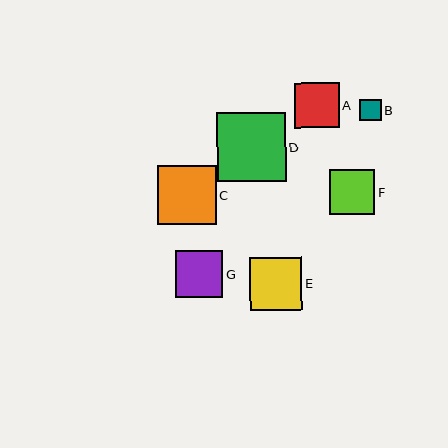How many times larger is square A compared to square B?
Square A is approximately 2.1 times the size of square B.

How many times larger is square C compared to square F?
Square C is approximately 1.3 times the size of square F.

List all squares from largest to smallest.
From largest to smallest: D, C, E, G, F, A, B.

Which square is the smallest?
Square B is the smallest with a size of approximately 22 pixels.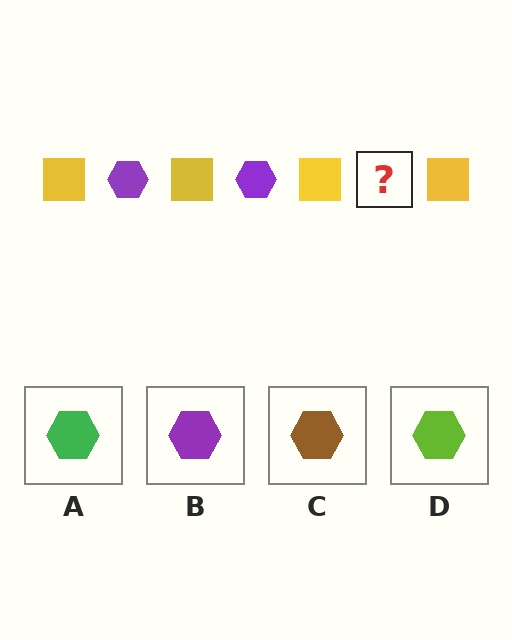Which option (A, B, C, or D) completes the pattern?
B.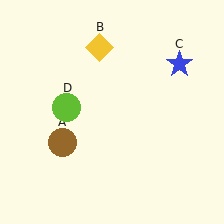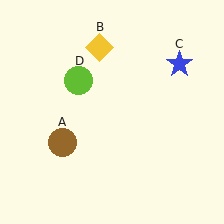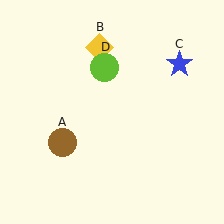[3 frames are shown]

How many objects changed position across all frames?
1 object changed position: lime circle (object D).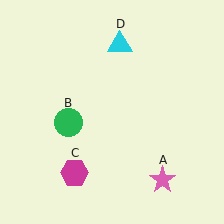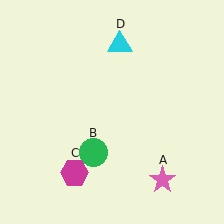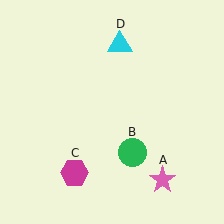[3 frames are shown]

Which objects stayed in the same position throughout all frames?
Pink star (object A) and magenta hexagon (object C) and cyan triangle (object D) remained stationary.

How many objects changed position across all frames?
1 object changed position: green circle (object B).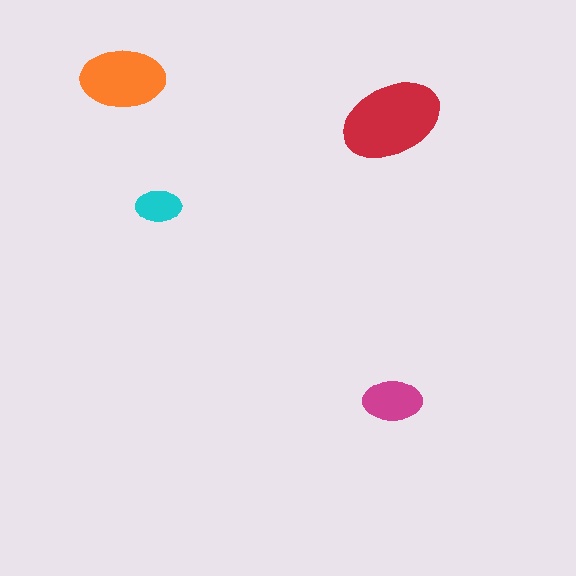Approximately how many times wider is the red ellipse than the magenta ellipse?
About 1.5 times wider.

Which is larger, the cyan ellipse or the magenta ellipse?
The magenta one.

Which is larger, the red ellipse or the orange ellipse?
The red one.